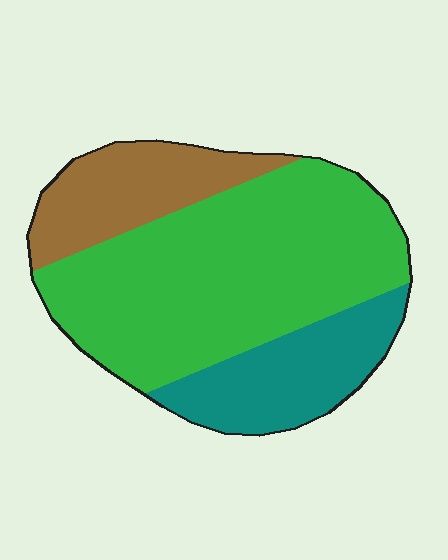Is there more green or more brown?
Green.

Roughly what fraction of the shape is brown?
Brown covers roughly 20% of the shape.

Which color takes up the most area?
Green, at roughly 60%.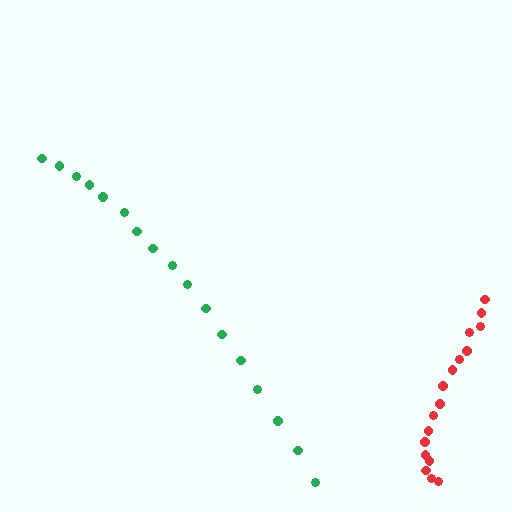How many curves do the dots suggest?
There are 2 distinct paths.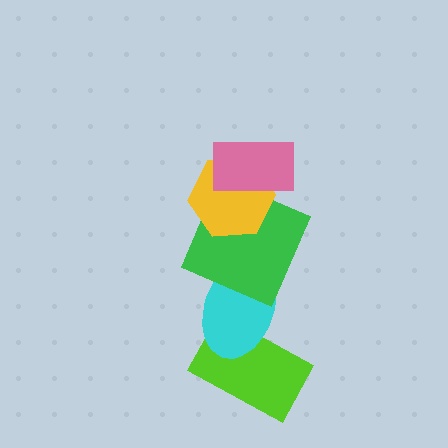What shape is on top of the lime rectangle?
The cyan ellipse is on top of the lime rectangle.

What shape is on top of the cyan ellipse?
The green square is on top of the cyan ellipse.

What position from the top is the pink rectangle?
The pink rectangle is 1st from the top.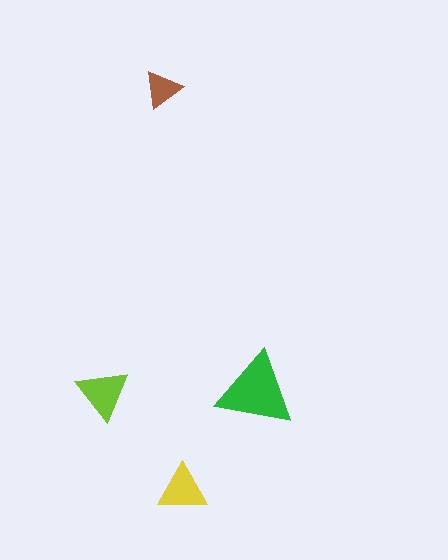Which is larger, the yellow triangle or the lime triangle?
The lime one.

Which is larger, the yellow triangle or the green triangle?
The green one.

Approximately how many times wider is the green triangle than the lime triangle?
About 1.5 times wider.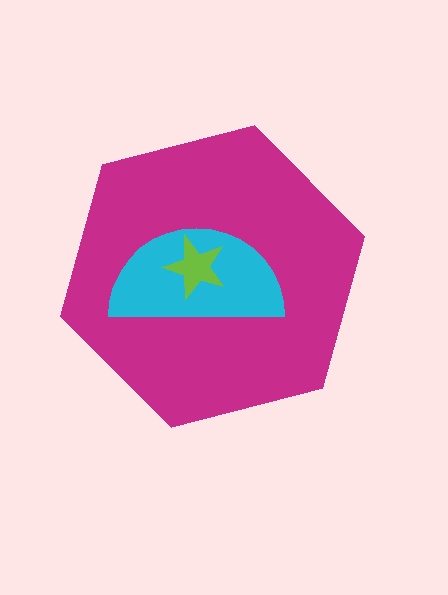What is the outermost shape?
The magenta hexagon.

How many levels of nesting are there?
3.